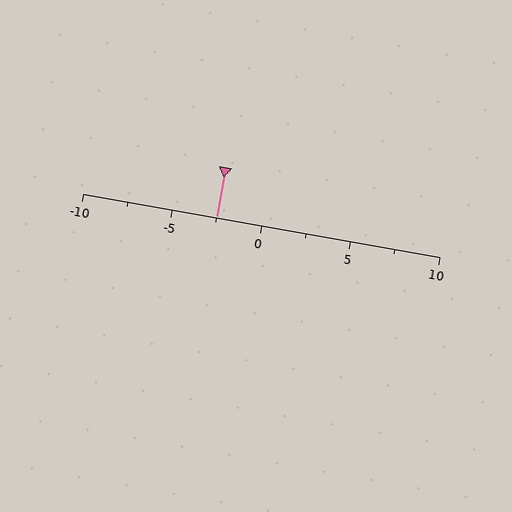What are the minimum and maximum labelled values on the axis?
The axis runs from -10 to 10.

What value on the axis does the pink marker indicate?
The marker indicates approximately -2.5.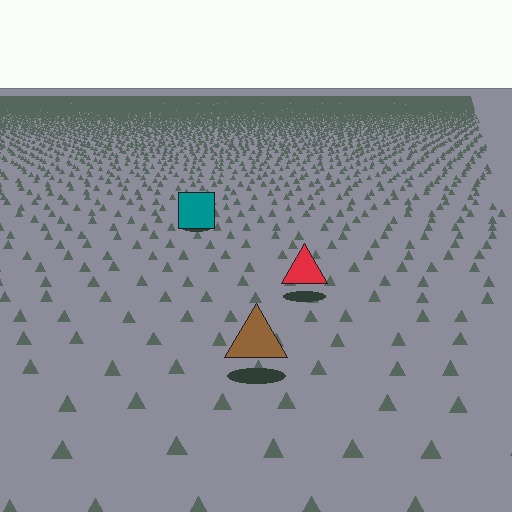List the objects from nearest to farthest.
From nearest to farthest: the brown triangle, the red triangle, the teal square.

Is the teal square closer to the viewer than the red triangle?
No. The red triangle is closer — you can tell from the texture gradient: the ground texture is coarser near it.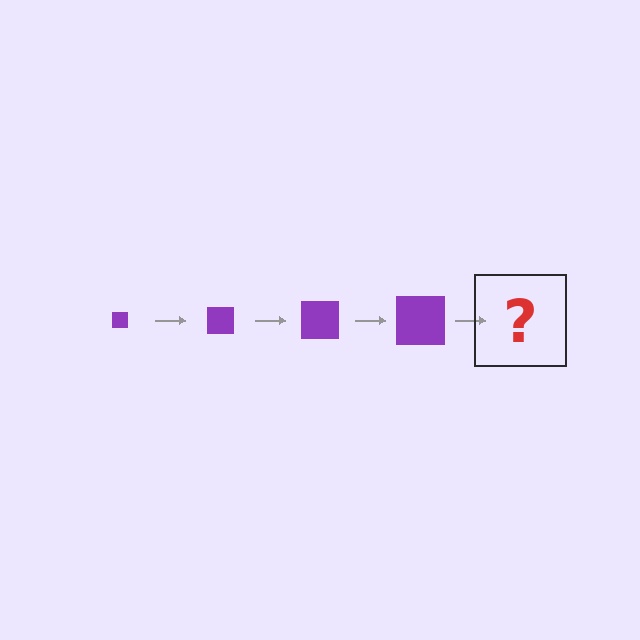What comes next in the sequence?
The next element should be a purple square, larger than the previous one.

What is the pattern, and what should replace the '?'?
The pattern is that the square gets progressively larger each step. The '?' should be a purple square, larger than the previous one.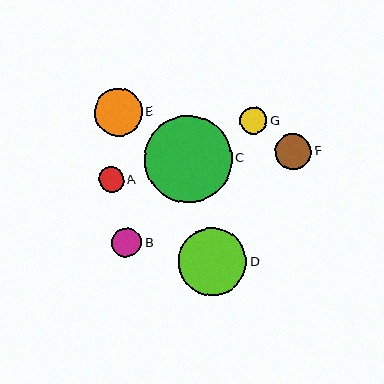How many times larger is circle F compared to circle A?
Circle F is approximately 1.5 times the size of circle A.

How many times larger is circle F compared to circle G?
Circle F is approximately 1.3 times the size of circle G.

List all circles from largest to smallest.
From largest to smallest: C, D, E, F, B, G, A.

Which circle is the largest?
Circle C is the largest with a size of approximately 87 pixels.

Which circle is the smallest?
Circle A is the smallest with a size of approximately 25 pixels.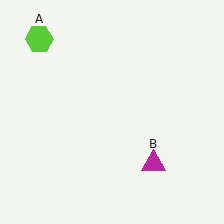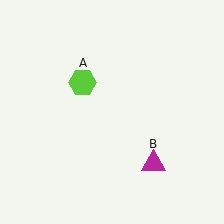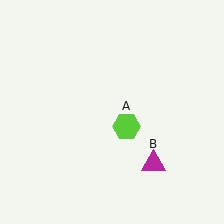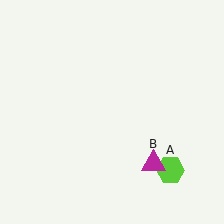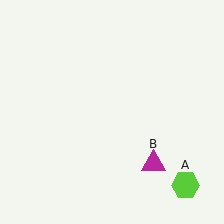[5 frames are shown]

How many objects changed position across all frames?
1 object changed position: lime hexagon (object A).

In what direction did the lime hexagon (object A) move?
The lime hexagon (object A) moved down and to the right.